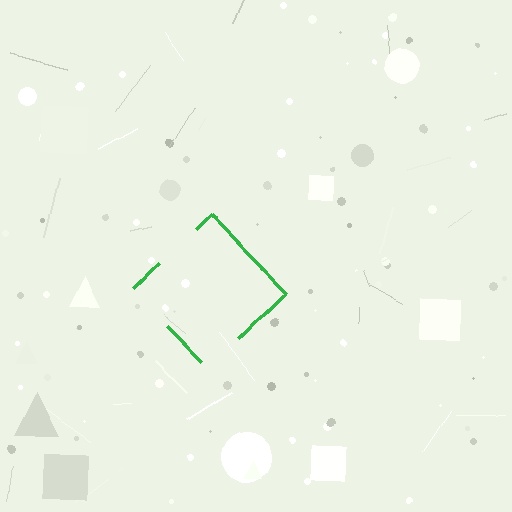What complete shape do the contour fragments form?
The contour fragments form a diamond.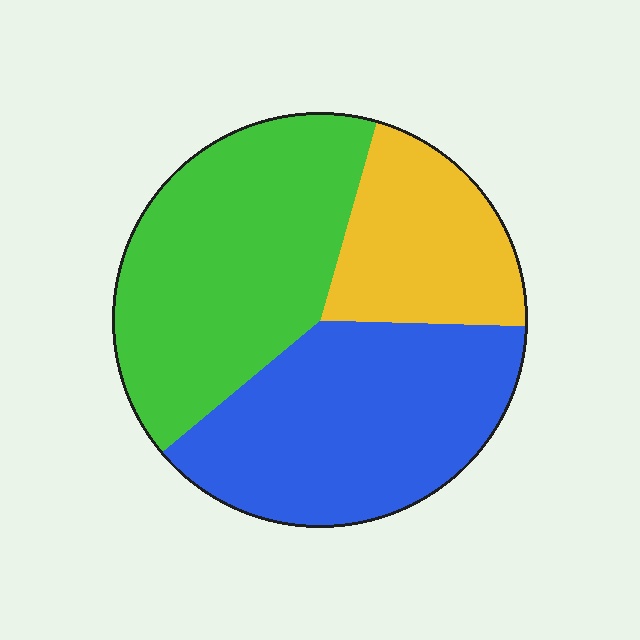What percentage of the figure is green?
Green takes up about two fifths (2/5) of the figure.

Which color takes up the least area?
Yellow, at roughly 20%.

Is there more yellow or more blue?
Blue.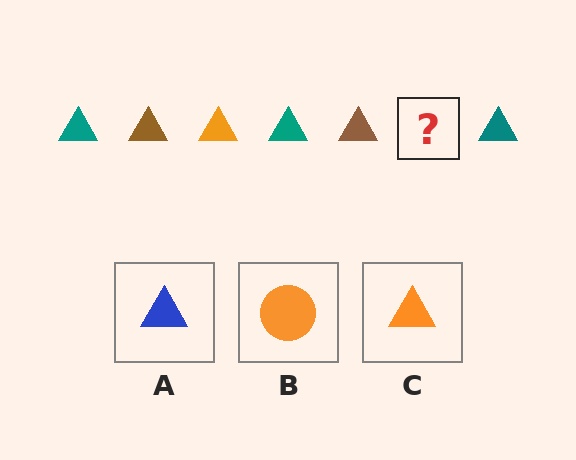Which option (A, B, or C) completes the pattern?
C.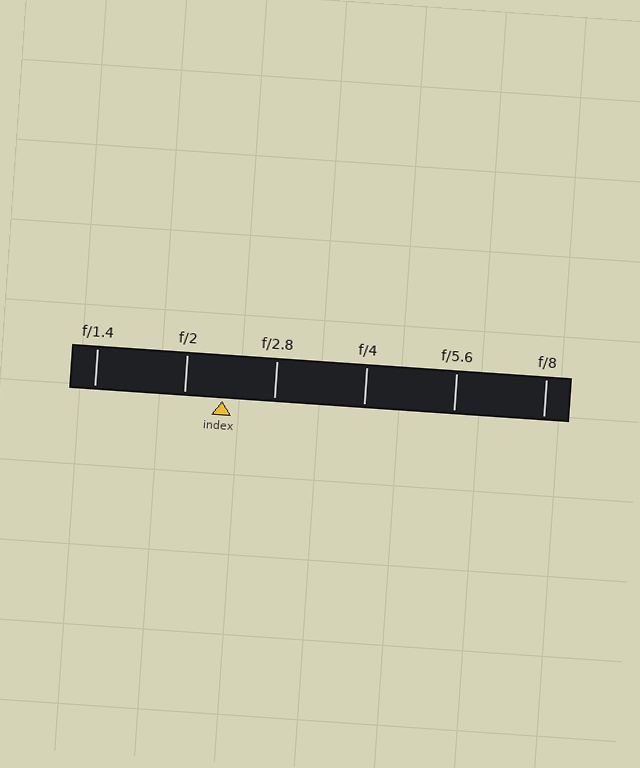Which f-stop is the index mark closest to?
The index mark is closest to f/2.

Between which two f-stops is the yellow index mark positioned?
The index mark is between f/2 and f/2.8.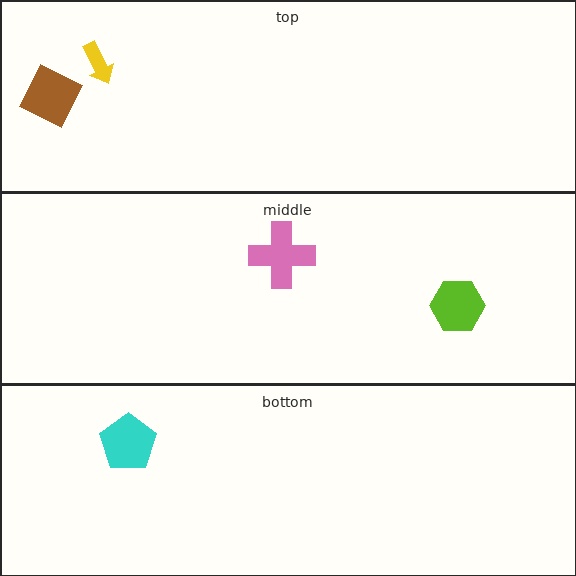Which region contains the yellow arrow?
The top region.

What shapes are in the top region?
The brown square, the yellow arrow.